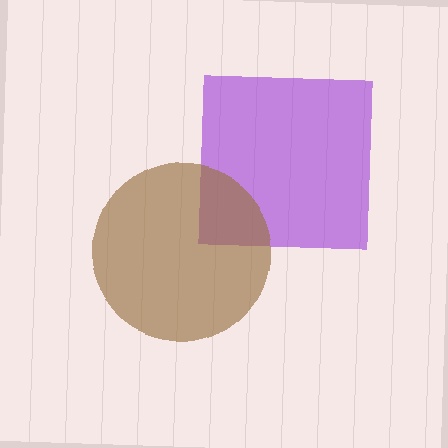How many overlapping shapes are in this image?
There are 2 overlapping shapes in the image.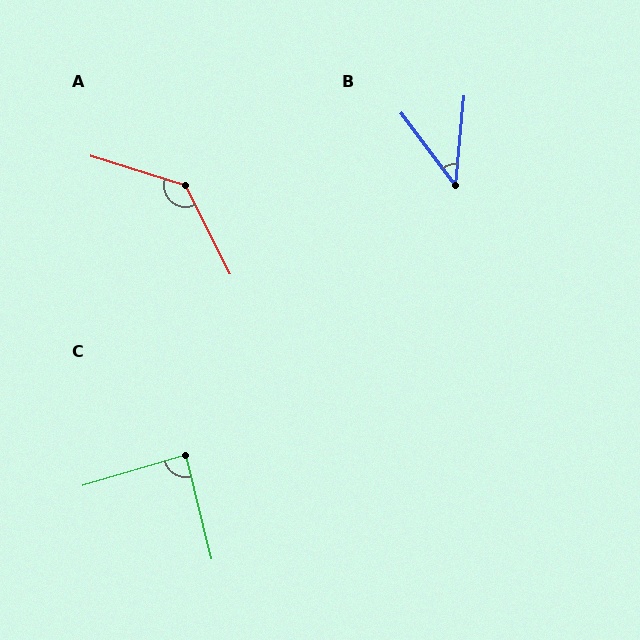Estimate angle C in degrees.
Approximately 87 degrees.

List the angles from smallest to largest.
B (42°), C (87°), A (134°).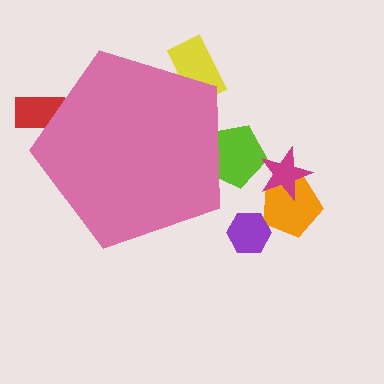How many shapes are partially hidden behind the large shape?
3 shapes are partially hidden.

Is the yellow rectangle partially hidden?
Yes, the yellow rectangle is partially hidden behind the pink pentagon.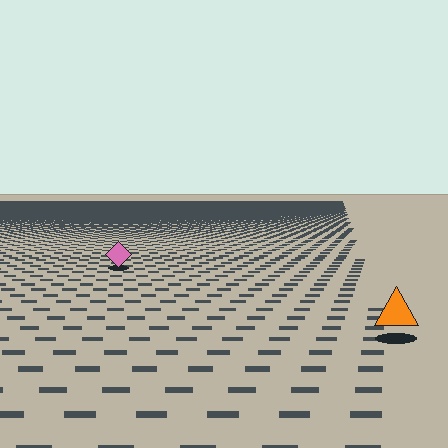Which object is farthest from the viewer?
The pink diamond is farthest from the viewer. It appears smaller and the ground texture around it is denser.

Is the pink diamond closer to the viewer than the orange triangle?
No. The orange triangle is closer — you can tell from the texture gradient: the ground texture is coarser near it.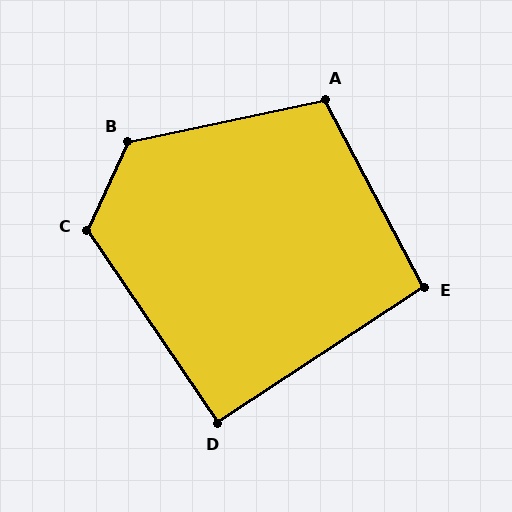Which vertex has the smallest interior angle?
D, at approximately 91 degrees.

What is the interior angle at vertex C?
Approximately 121 degrees (obtuse).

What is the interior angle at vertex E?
Approximately 95 degrees (obtuse).